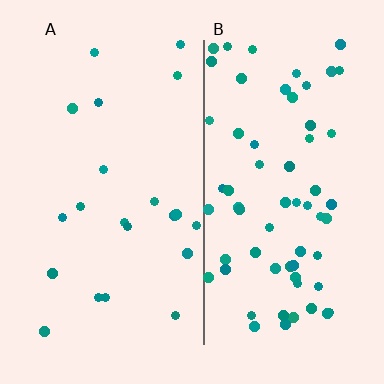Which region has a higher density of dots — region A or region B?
B (the right).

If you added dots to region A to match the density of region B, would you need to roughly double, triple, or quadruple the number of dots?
Approximately triple.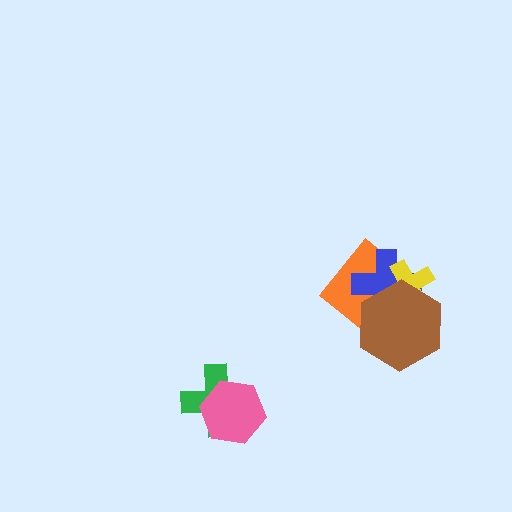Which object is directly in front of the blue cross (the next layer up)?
The yellow cross is directly in front of the blue cross.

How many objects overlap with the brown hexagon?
3 objects overlap with the brown hexagon.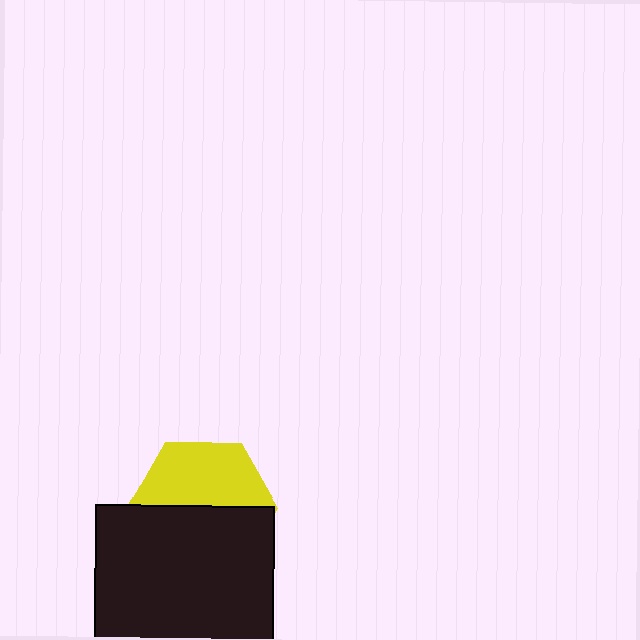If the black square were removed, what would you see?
You would see the complete yellow hexagon.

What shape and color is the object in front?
The object in front is a black square.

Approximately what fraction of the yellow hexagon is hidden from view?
Roughly 52% of the yellow hexagon is hidden behind the black square.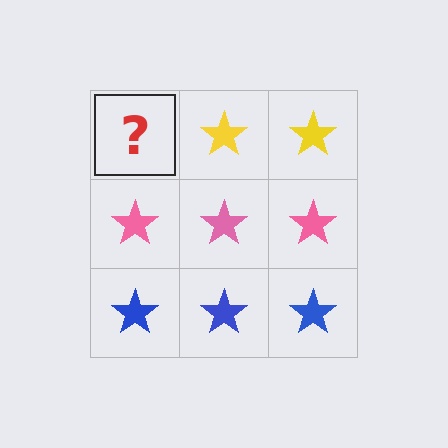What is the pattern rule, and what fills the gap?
The rule is that each row has a consistent color. The gap should be filled with a yellow star.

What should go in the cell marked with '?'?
The missing cell should contain a yellow star.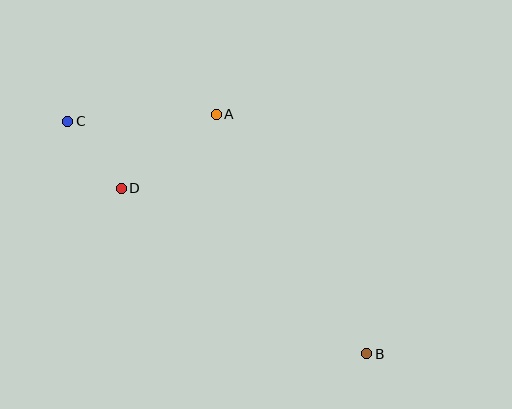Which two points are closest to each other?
Points C and D are closest to each other.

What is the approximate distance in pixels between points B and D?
The distance between B and D is approximately 296 pixels.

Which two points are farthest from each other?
Points B and C are farthest from each other.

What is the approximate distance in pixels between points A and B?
The distance between A and B is approximately 283 pixels.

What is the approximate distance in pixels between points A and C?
The distance between A and C is approximately 149 pixels.